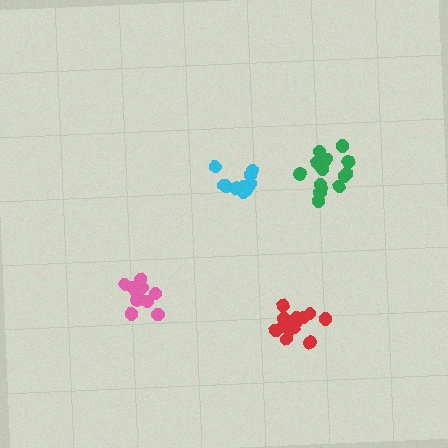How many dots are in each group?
Group 1: 14 dots, Group 2: 13 dots, Group 3: 12 dots, Group 4: 11 dots (50 total).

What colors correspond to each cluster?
The clusters are colored: green, red, pink, cyan.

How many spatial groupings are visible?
There are 4 spatial groupings.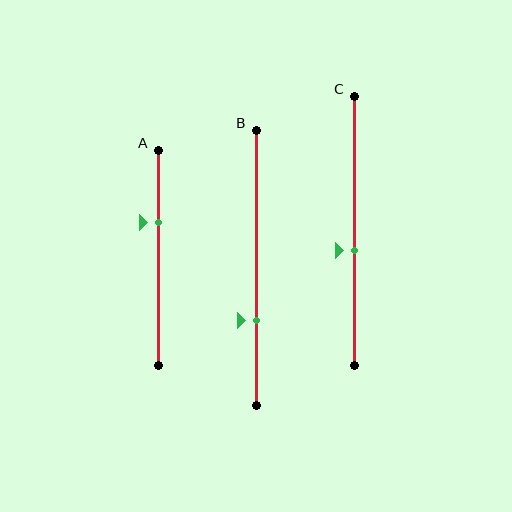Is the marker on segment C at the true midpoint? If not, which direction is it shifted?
No, the marker on segment C is shifted downward by about 7% of the segment length.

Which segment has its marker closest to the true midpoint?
Segment C has its marker closest to the true midpoint.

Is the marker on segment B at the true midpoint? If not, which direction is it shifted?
No, the marker on segment B is shifted downward by about 19% of the segment length.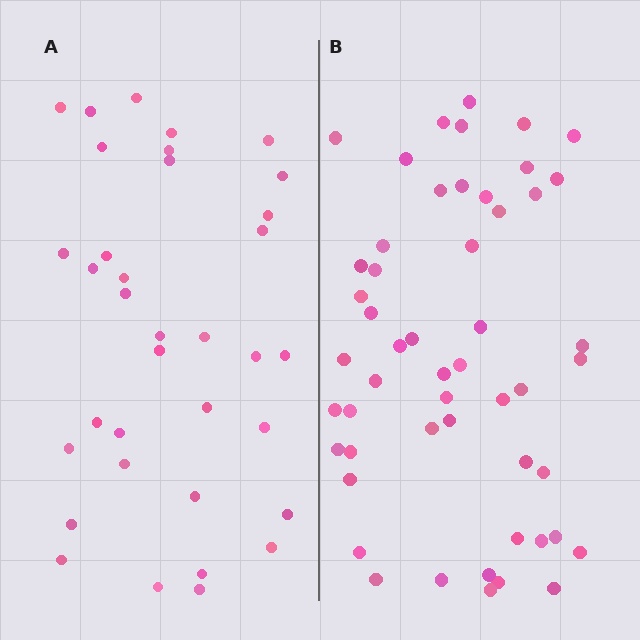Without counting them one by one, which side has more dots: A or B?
Region B (the right region) has more dots.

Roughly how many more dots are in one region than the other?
Region B has approximately 15 more dots than region A.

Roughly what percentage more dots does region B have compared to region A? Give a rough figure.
About 50% more.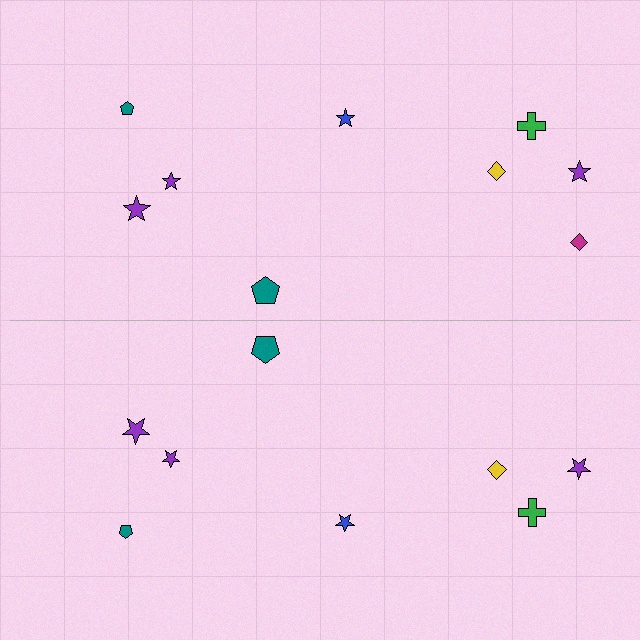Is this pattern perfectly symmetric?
No, the pattern is not perfectly symmetric. A magenta diamond is missing from the bottom side.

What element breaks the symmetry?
A magenta diamond is missing from the bottom side.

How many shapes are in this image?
There are 17 shapes in this image.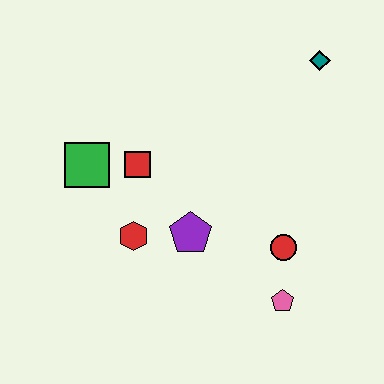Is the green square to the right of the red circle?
No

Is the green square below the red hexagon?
No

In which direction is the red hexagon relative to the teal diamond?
The red hexagon is to the left of the teal diamond.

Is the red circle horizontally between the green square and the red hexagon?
No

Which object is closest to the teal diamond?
The red circle is closest to the teal diamond.